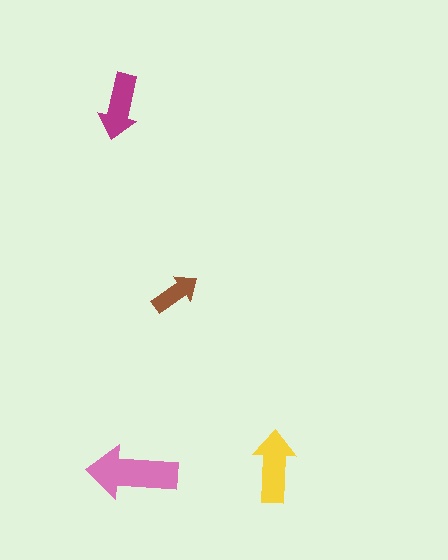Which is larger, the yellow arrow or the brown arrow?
The yellow one.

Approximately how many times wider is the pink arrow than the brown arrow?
About 2 times wider.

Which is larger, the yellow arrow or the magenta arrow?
The yellow one.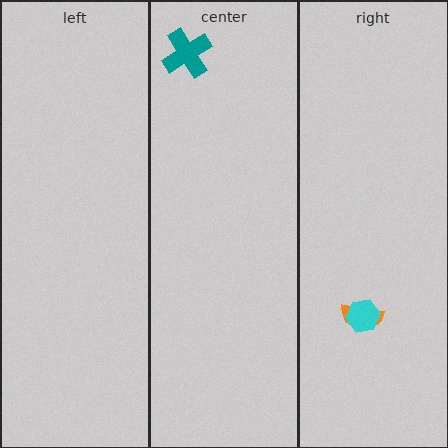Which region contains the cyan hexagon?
The right region.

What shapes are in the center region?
The teal cross.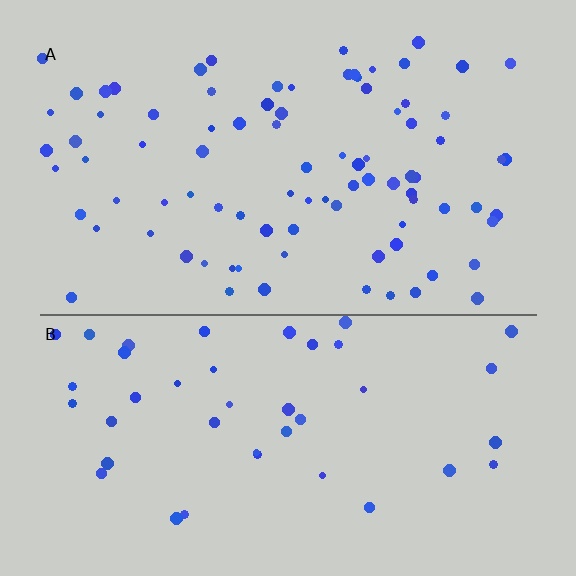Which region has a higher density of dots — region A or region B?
A (the top).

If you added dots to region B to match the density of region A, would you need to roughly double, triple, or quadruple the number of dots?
Approximately double.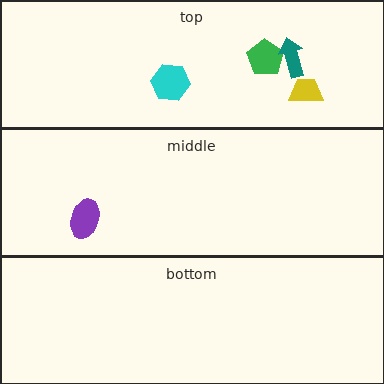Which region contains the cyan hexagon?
The top region.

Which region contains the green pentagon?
The top region.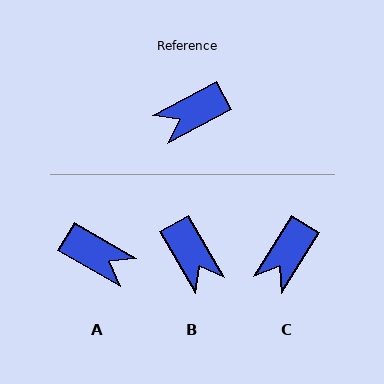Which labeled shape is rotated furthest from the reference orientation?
A, about 122 degrees away.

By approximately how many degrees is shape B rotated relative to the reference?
Approximately 92 degrees counter-clockwise.